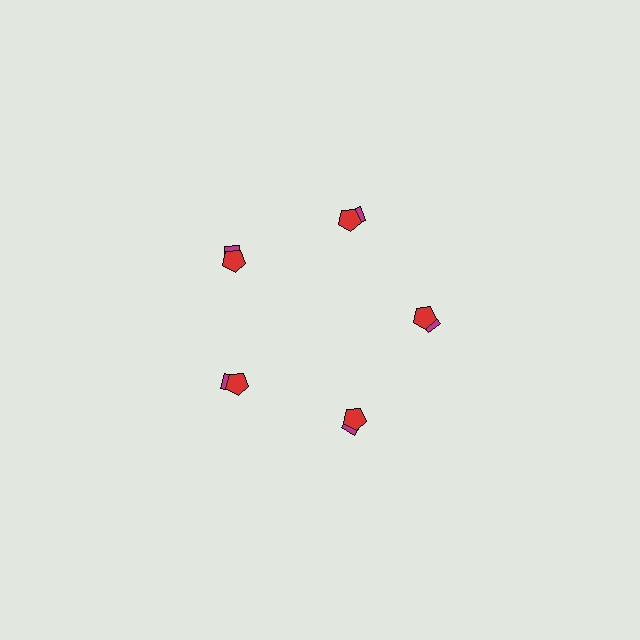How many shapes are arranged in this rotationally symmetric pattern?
There are 10 shapes, arranged in 5 groups of 2.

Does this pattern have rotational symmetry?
Yes, this pattern has 5-fold rotational symmetry. It looks the same after rotating 72 degrees around the center.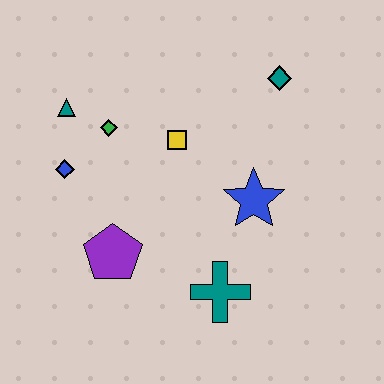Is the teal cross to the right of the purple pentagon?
Yes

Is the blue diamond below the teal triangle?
Yes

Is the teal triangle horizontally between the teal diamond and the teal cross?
No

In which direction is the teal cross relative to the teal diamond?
The teal cross is below the teal diamond.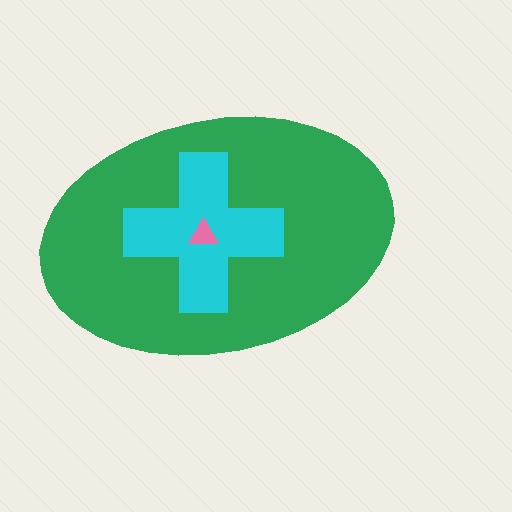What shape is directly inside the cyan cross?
The pink triangle.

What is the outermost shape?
The green ellipse.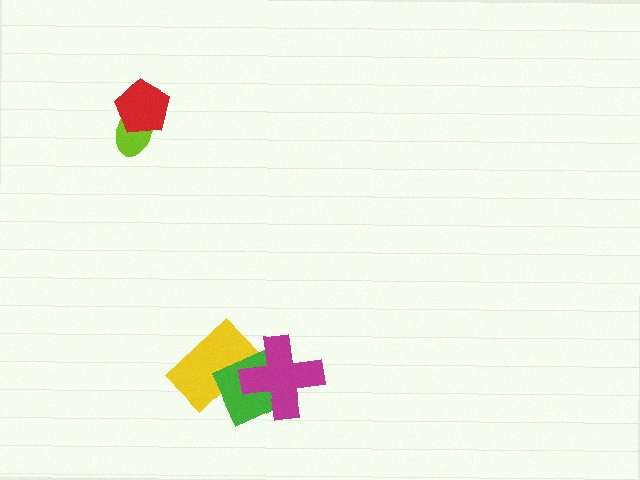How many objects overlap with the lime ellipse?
1 object overlaps with the lime ellipse.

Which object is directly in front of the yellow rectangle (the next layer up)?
The green diamond is directly in front of the yellow rectangle.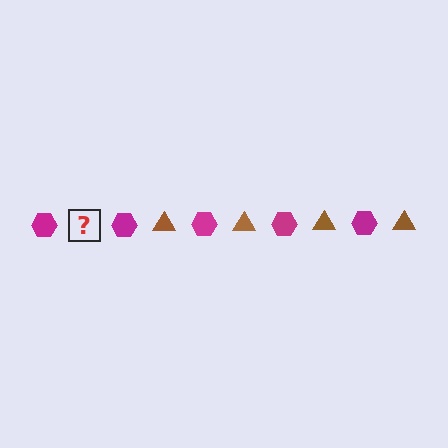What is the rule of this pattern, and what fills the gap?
The rule is that the pattern alternates between magenta hexagon and brown triangle. The gap should be filled with a brown triangle.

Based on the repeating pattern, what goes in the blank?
The blank should be a brown triangle.